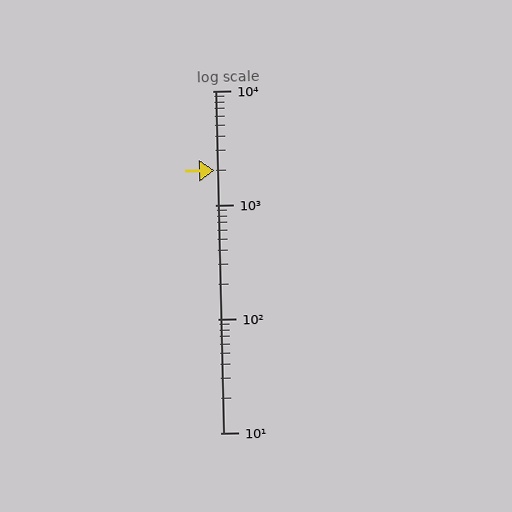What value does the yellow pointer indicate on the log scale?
The pointer indicates approximately 2000.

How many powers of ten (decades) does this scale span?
The scale spans 3 decades, from 10 to 10000.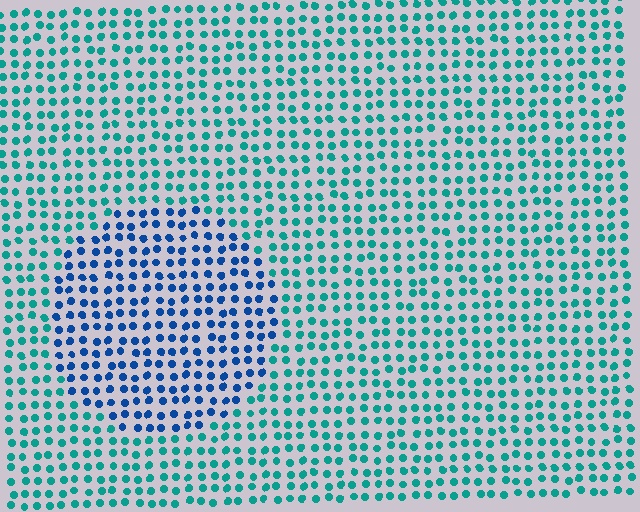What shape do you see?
I see a circle.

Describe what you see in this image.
The image is filled with small teal elements in a uniform arrangement. A circle-shaped region is visible where the elements are tinted to a slightly different hue, forming a subtle color boundary.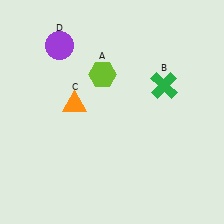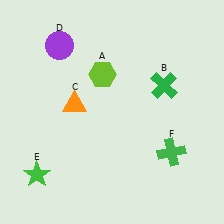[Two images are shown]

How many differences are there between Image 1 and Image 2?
There are 2 differences between the two images.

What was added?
A green star (E), a green cross (F) were added in Image 2.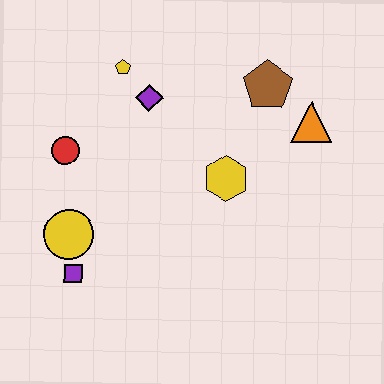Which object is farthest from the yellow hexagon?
The purple square is farthest from the yellow hexagon.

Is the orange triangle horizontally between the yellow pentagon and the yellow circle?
No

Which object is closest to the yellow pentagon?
The purple diamond is closest to the yellow pentagon.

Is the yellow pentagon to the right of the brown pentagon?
No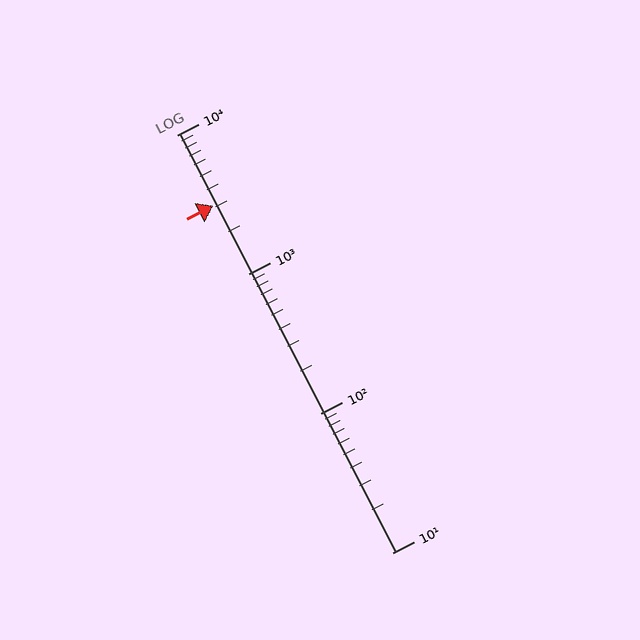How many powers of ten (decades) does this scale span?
The scale spans 3 decades, from 10 to 10000.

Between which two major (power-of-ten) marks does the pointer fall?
The pointer is between 1000 and 10000.